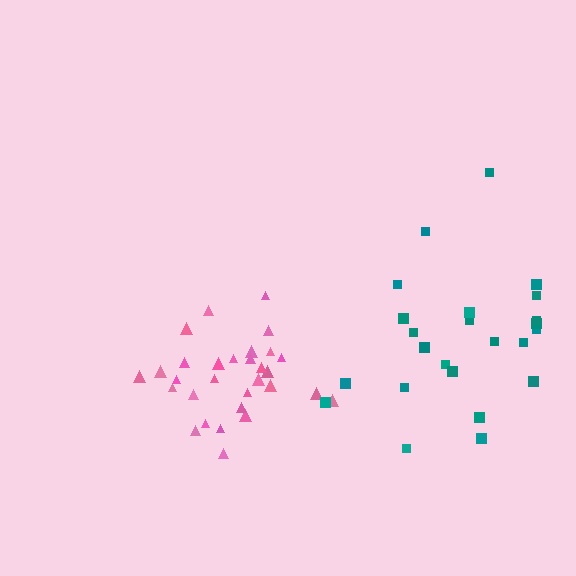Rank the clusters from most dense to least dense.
pink, teal.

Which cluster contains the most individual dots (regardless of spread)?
Pink (30).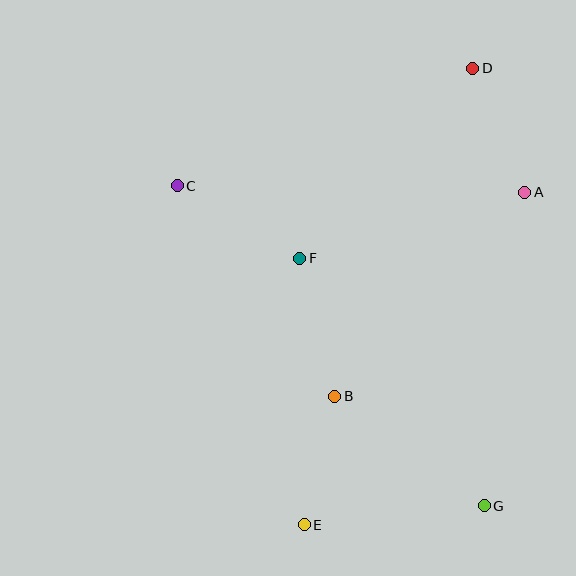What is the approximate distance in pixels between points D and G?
The distance between D and G is approximately 437 pixels.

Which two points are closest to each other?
Points B and E are closest to each other.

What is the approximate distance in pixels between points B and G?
The distance between B and G is approximately 185 pixels.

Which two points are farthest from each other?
Points D and E are farthest from each other.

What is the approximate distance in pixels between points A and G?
The distance between A and G is approximately 316 pixels.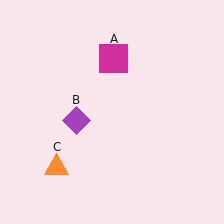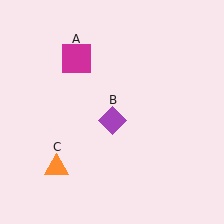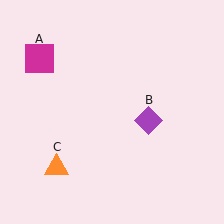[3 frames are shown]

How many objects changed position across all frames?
2 objects changed position: magenta square (object A), purple diamond (object B).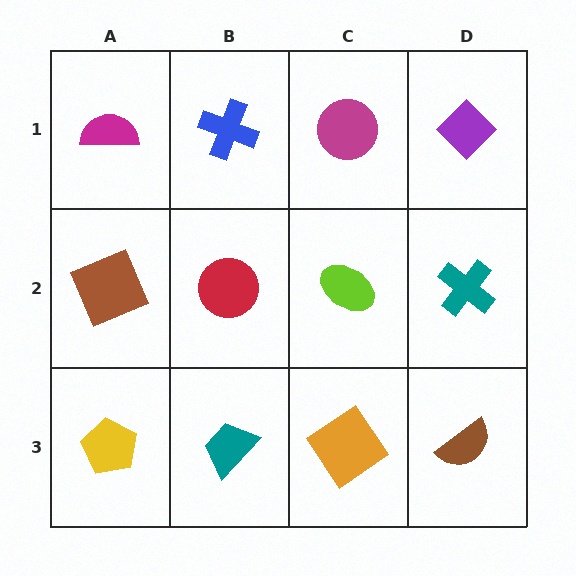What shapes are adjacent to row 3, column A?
A brown square (row 2, column A), a teal trapezoid (row 3, column B).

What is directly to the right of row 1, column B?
A magenta circle.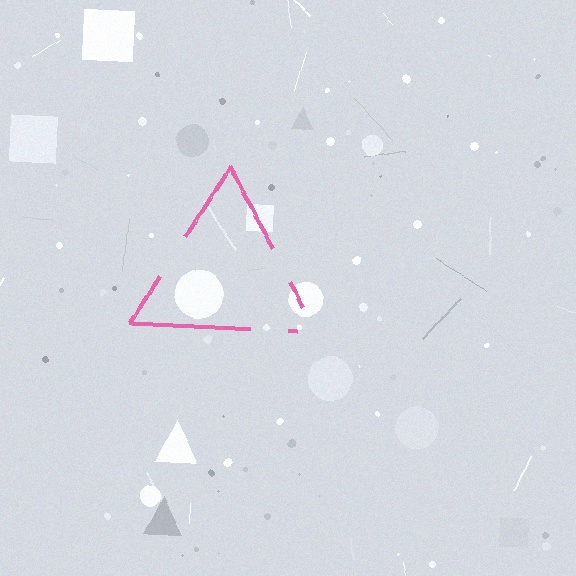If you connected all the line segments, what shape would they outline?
They would outline a triangle.